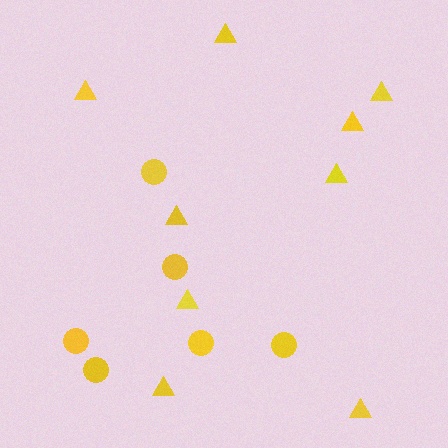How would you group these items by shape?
There are 2 groups: one group of triangles (9) and one group of circles (6).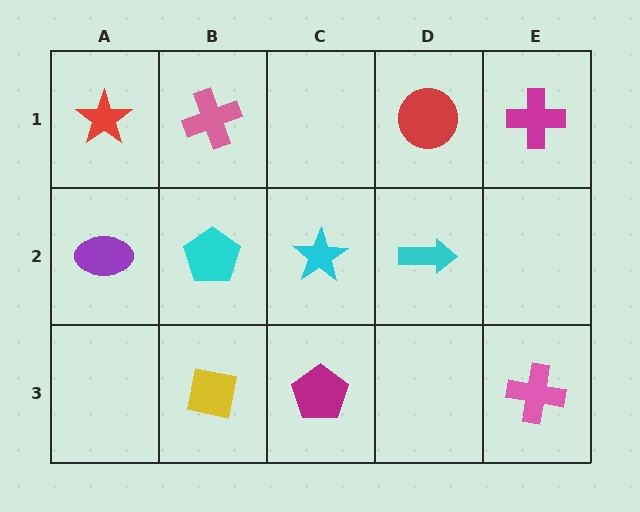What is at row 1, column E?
A magenta cross.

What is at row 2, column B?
A cyan pentagon.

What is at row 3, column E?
A pink cross.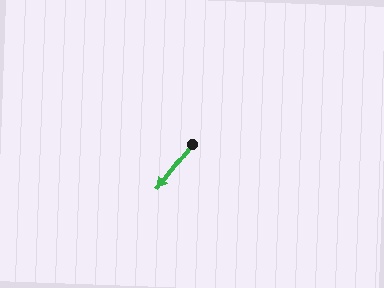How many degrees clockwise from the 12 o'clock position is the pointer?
Approximately 217 degrees.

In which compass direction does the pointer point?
Southwest.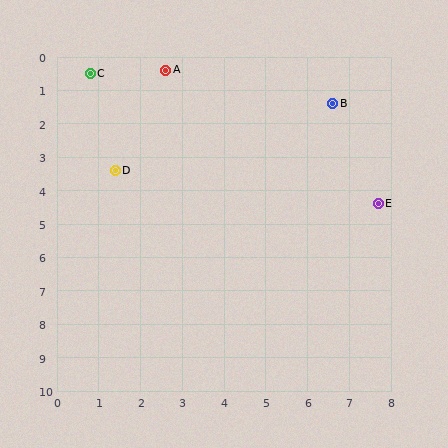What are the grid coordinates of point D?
Point D is at approximately (1.4, 3.4).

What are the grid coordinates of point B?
Point B is at approximately (6.6, 1.4).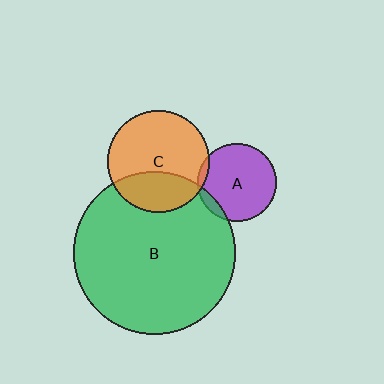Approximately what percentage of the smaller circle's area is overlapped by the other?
Approximately 5%.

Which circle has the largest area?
Circle B (green).